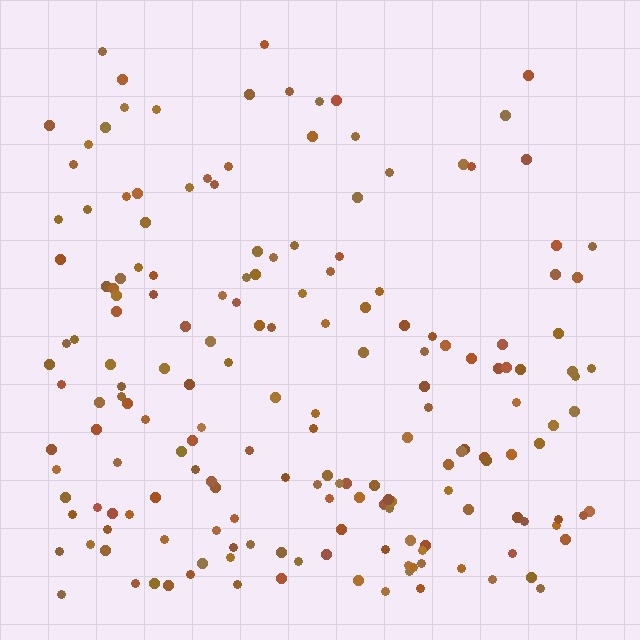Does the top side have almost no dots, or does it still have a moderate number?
Still a moderate number, just noticeably fewer than the bottom.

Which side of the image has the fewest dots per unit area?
The top.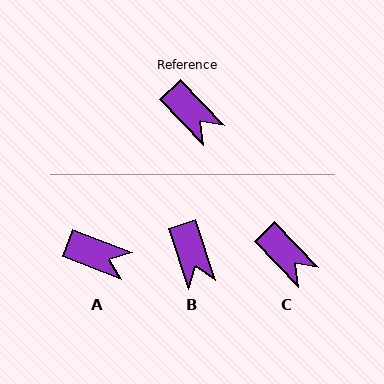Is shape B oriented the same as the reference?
No, it is off by about 26 degrees.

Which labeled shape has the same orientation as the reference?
C.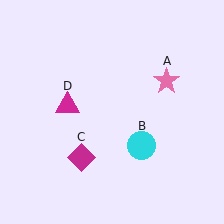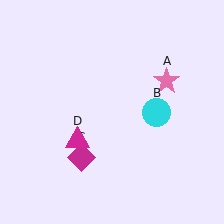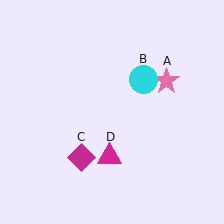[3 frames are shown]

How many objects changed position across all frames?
2 objects changed position: cyan circle (object B), magenta triangle (object D).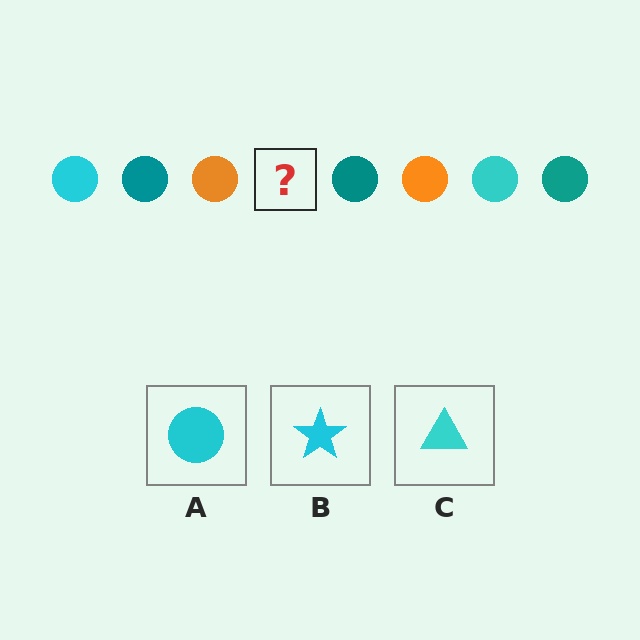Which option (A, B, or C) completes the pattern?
A.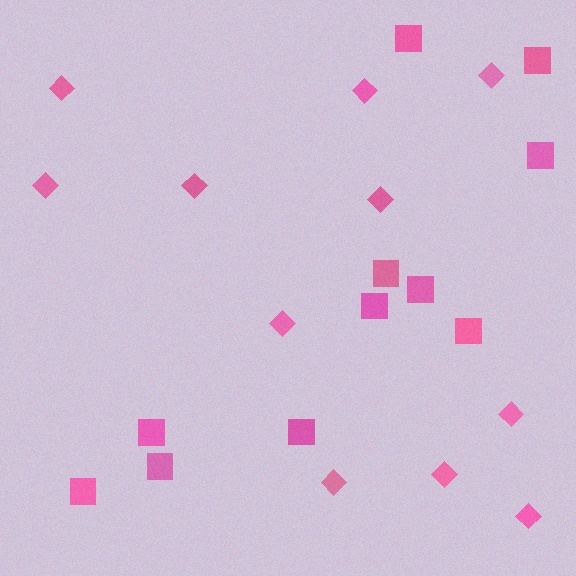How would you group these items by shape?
There are 2 groups: one group of diamonds (11) and one group of squares (11).